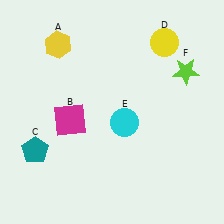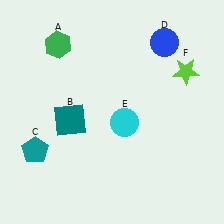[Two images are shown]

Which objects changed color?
A changed from yellow to green. B changed from magenta to teal. D changed from yellow to blue.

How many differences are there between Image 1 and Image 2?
There are 3 differences between the two images.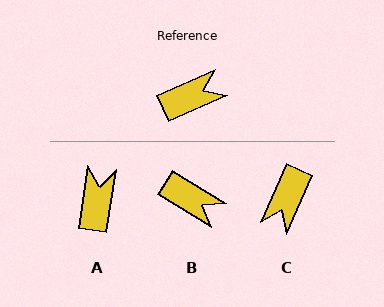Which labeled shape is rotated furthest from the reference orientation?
C, about 139 degrees away.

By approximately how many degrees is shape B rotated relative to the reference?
Approximately 56 degrees clockwise.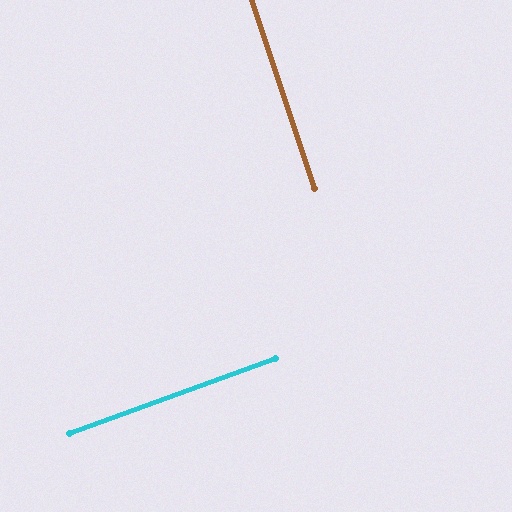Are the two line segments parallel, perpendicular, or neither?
Perpendicular — they meet at approximately 88°.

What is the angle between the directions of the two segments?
Approximately 88 degrees.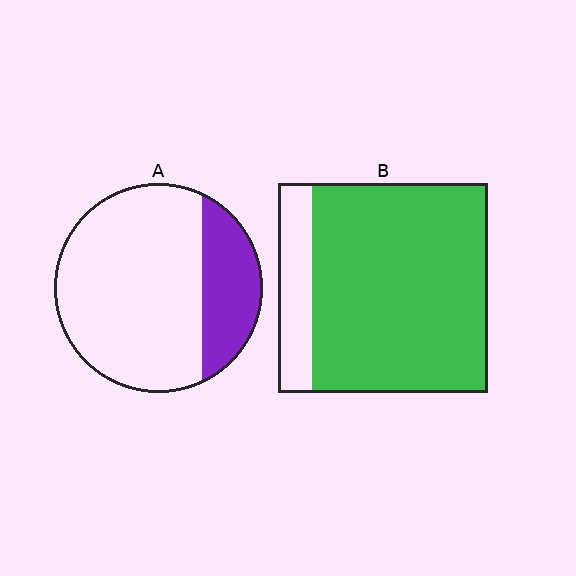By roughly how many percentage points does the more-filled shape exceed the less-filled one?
By roughly 60 percentage points (B over A).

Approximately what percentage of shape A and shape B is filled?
A is approximately 25% and B is approximately 85%.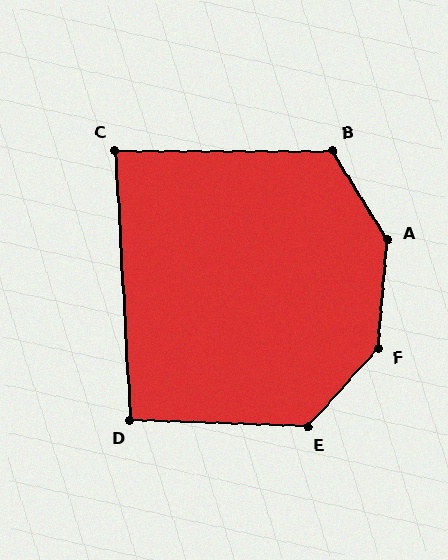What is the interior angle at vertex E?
Approximately 130 degrees (obtuse).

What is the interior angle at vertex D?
Approximately 95 degrees (obtuse).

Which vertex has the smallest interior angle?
C, at approximately 87 degrees.